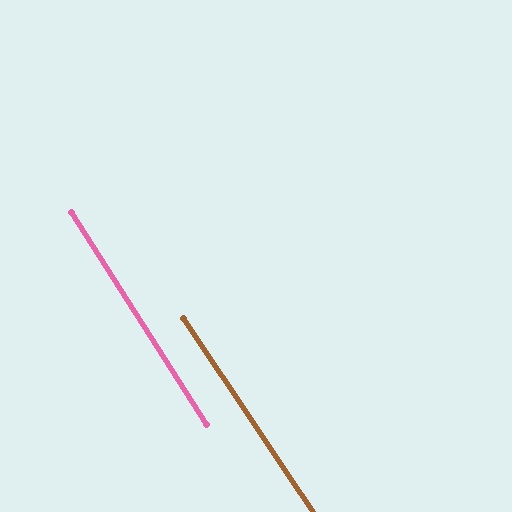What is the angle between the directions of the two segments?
Approximately 1 degree.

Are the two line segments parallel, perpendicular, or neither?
Parallel — their directions differ by only 1.4°.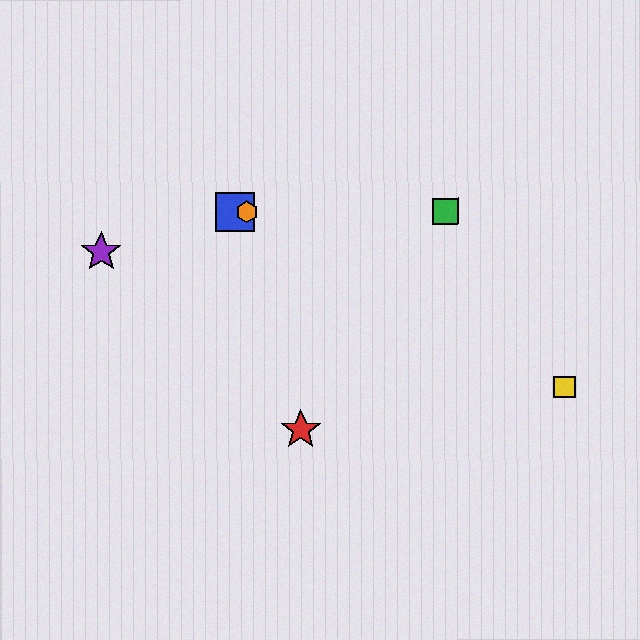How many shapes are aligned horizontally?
3 shapes (the blue square, the green square, the orange hexagon) are aligned horizontally.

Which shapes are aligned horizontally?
The blue square, the green square, the orange hexagon are aligned horizontally.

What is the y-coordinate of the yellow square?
The yellow square is at y≈387.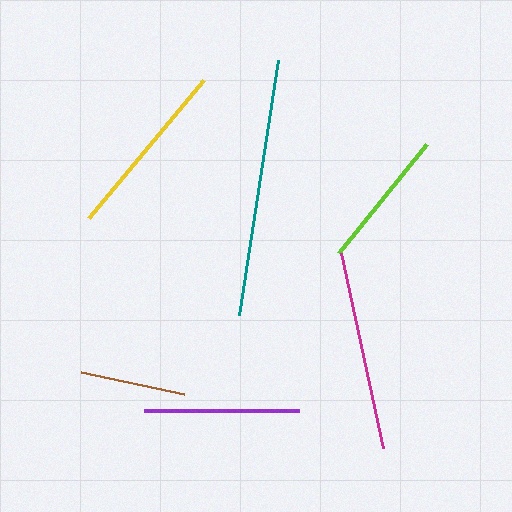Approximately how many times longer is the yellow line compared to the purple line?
The yellow line is approximately 1.2 times the length of the purple line.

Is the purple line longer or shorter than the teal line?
The teal line is longer than the purple line.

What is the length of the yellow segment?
The yellow segment is approximately 180 pixels long.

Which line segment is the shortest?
The brown line is the shortest at approximately 105 pixels.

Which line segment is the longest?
The teal line is the longest at approximately 257 pixels.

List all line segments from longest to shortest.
From longest to shortest: teal, magenta, yellow, purple, lime, brown.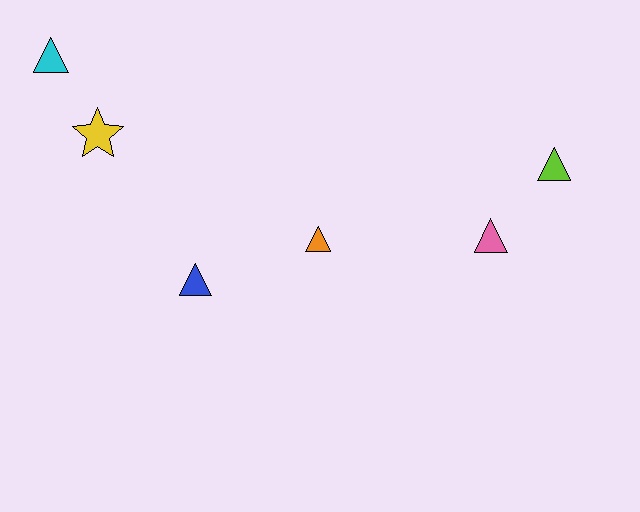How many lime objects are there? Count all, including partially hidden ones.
There is 1 lime object.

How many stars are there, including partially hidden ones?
There is 1 star.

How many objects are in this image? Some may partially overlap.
There are 6 objects.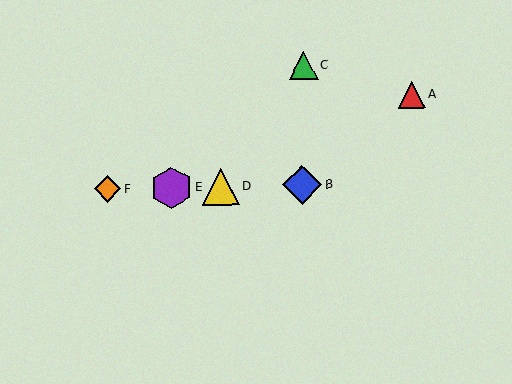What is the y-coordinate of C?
Object C is at y≈65.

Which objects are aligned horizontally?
Objects B, D, E, F are aligned horizontally.